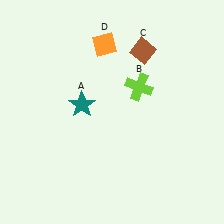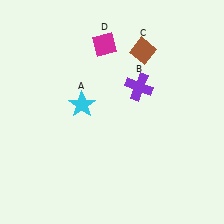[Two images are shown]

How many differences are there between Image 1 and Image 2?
There are 3 differences between the two images.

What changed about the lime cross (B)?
In Image 1, B is lime. In Image 2, it changed to purple.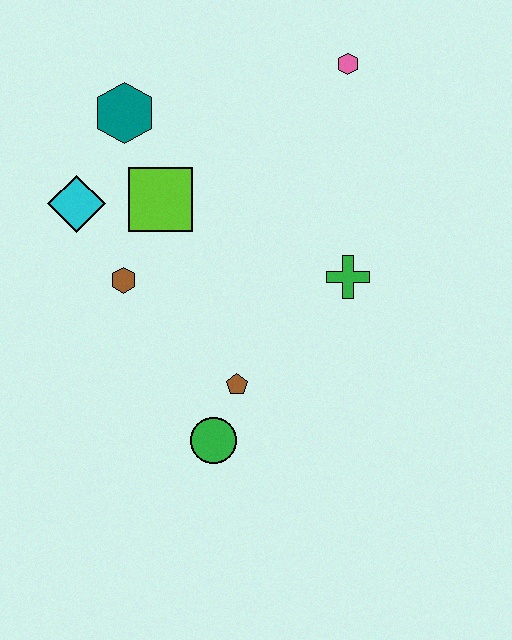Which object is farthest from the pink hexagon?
The green circle is farthest from the pink hexagon.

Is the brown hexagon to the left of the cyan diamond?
No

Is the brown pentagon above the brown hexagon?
No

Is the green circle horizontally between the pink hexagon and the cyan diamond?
Yes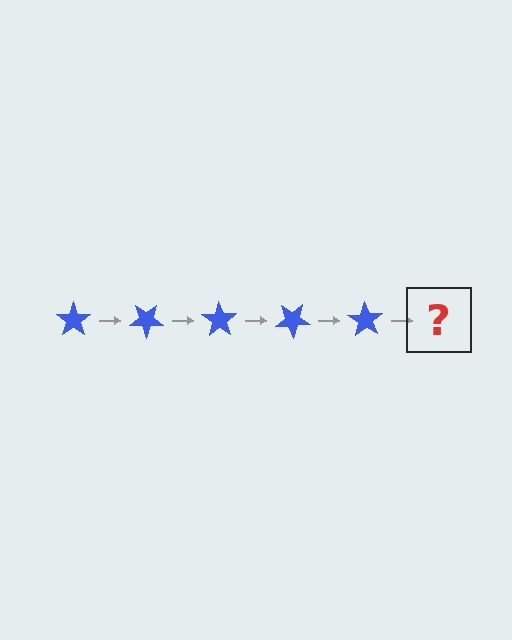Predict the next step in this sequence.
The next step is a blue star rotated 175 degrees.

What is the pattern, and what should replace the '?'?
The pattern is that the star rotates 35 degrees each step. The '?' should be a blue star rotated 175 degrees.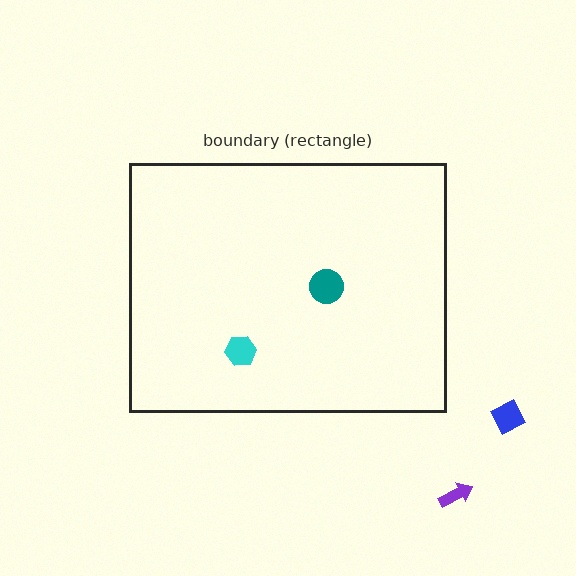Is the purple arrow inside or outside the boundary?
Outside.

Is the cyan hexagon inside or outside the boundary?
Inside.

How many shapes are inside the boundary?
2 inside, 2 outside.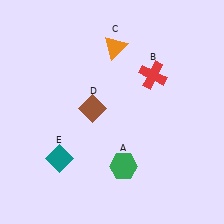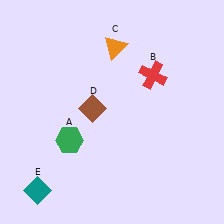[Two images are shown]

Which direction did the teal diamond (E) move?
The teal diamond (E) moved down.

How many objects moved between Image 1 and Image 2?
2 objects moved between the two images.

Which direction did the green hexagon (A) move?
The green hexagon (A) moved left.